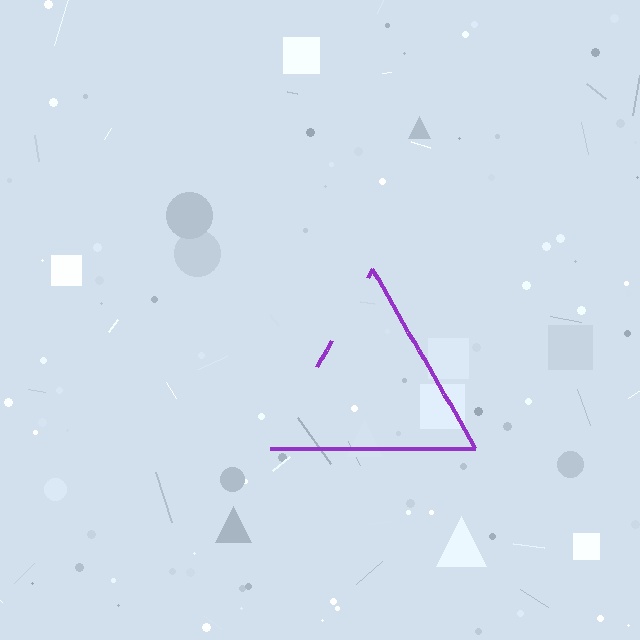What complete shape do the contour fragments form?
The contour fragments form a triangle.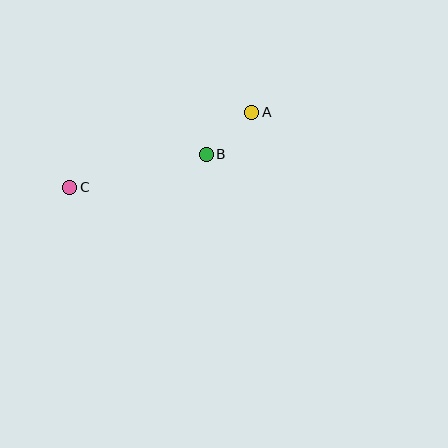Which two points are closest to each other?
Points A and B are closest to each other.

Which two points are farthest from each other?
Points A and C are farthest from each other.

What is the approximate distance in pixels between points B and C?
The distance between B and C is approximately 140 pixels.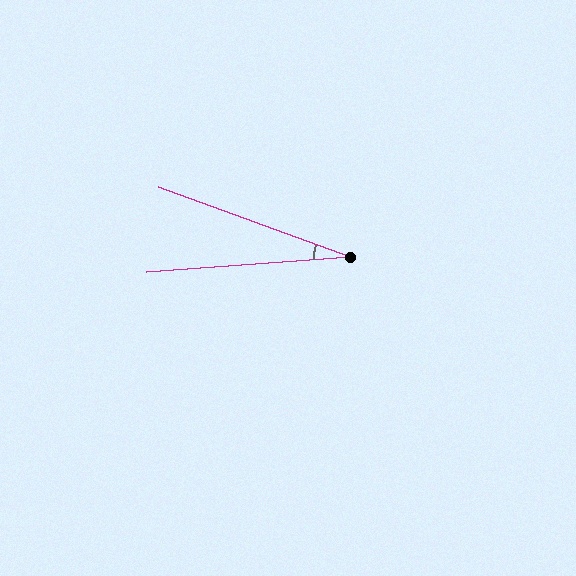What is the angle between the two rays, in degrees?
Approximately 24 degrees.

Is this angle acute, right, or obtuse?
It is acute.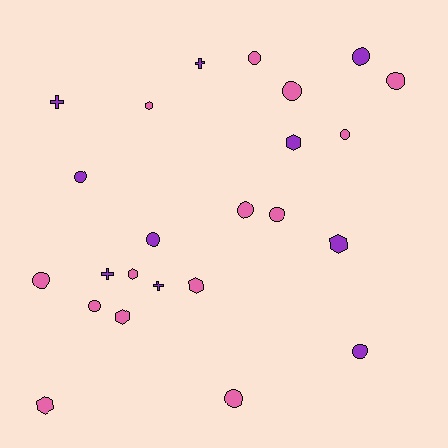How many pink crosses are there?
There are no pink crosses.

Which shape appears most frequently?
Circle, with 13 objects.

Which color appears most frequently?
Pink, with 14 objects.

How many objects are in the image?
There are 24 objects.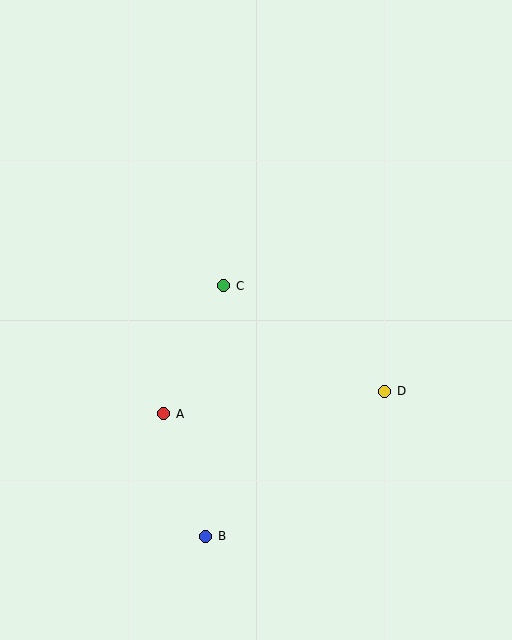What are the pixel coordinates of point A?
Point A is at (164, 414).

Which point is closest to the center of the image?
Point C at (224, 286) is closest to the center.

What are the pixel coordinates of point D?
Point D is at (385, 391).